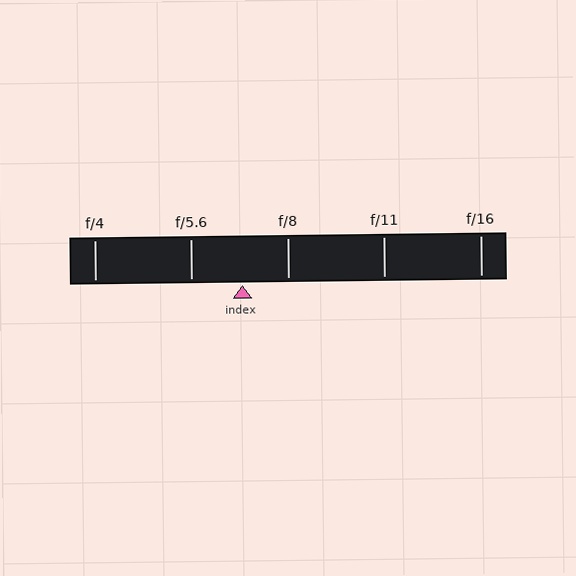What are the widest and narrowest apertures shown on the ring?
The widest aperture shown is f/4 and the narrowest is f/16.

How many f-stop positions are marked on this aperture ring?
There are 5 f-stop positions marked.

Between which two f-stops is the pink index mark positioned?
The index mark is between f/5.6 and f/8.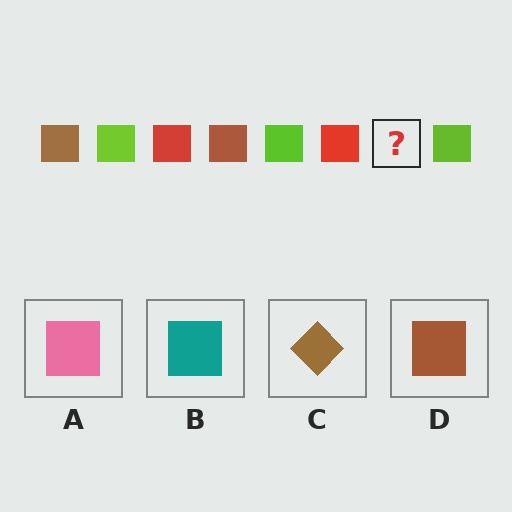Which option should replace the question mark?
Option D.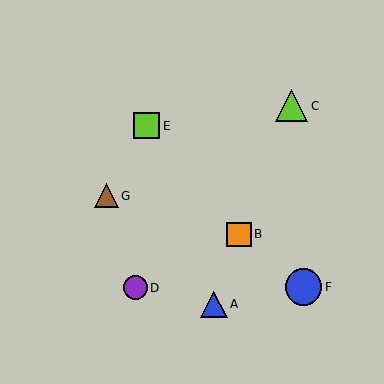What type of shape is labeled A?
Shape A is a blue triangle.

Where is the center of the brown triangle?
The center of the brown triangle is at (106, 196).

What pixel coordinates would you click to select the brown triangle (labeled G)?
Click at (106, 196) to select the brown triangle G.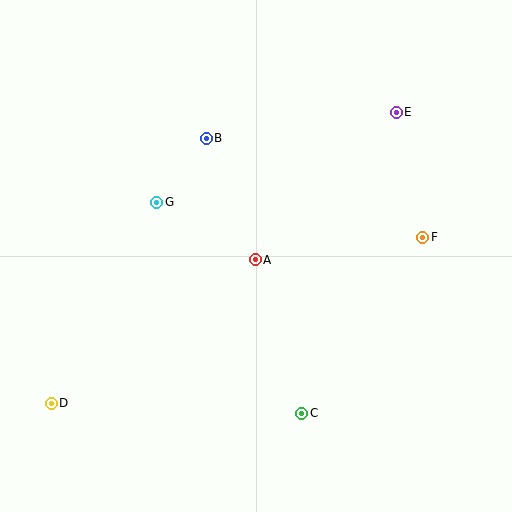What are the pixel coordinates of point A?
Point A is at (255, 260).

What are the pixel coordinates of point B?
Point B is at (206, 138).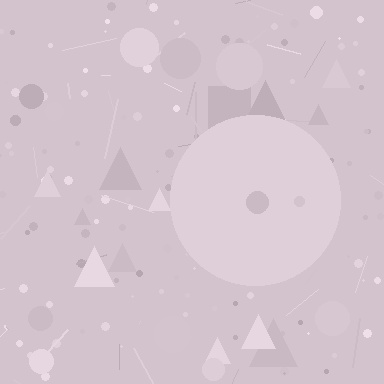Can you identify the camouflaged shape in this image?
The camouflaged shape is a circle.